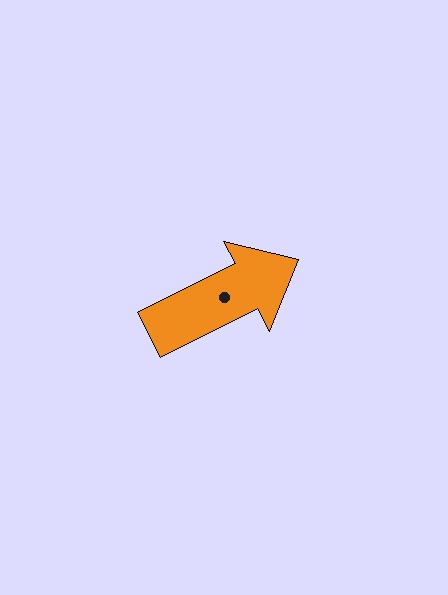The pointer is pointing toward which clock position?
Roughly 2 o'clock.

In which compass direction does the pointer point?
Northeast.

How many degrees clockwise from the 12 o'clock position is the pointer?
Approximately 63 degrees.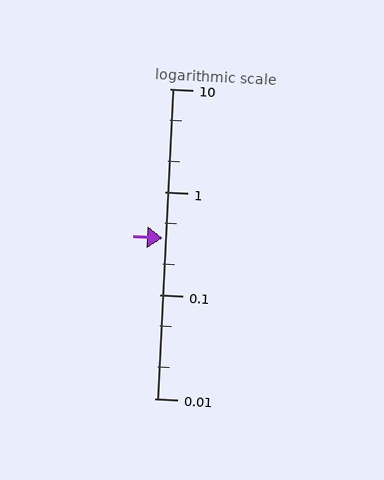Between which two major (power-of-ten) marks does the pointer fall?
The pointer is between 0.1 and 1.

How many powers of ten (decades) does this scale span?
The scale spans 3 decades, from 0.01 to 10.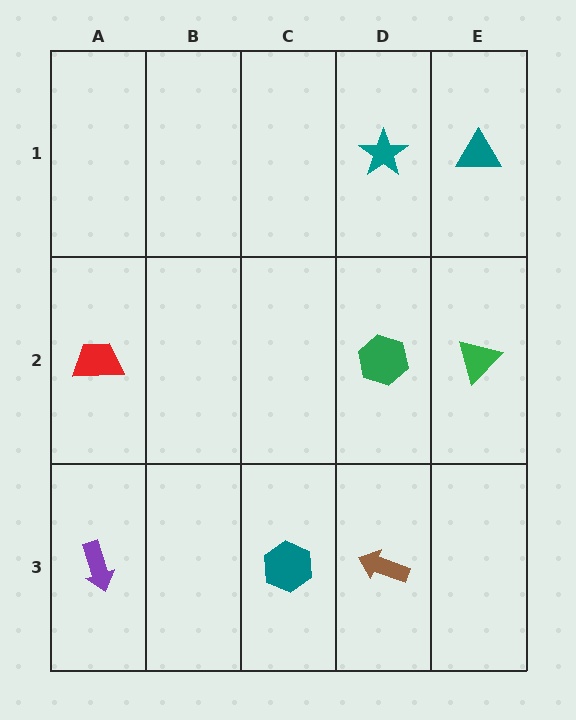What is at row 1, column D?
A teal star.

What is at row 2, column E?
A green triangle.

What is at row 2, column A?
A red trapezoid.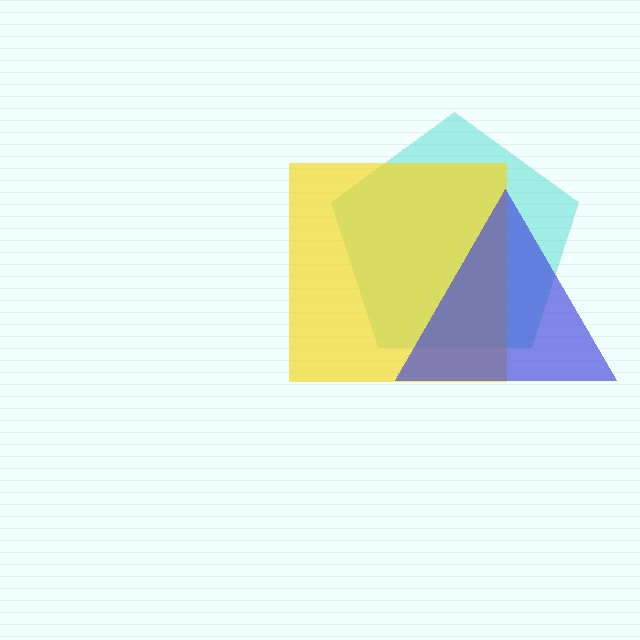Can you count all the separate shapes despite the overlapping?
Yes, there are 3 separate shapes.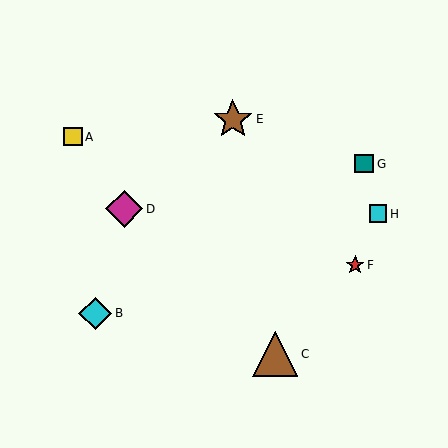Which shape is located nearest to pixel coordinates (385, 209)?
The cyan square (labeled H) at (378, 214) is nearest to that location.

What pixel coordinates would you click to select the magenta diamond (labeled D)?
Click at (124, 209) to select the magenta diamond D.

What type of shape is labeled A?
Shape A is a yellow square.